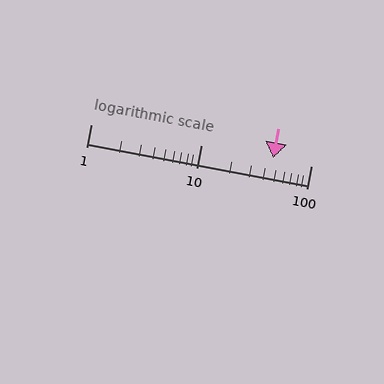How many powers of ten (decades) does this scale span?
The scale spans 2 decades, from 1 to 100.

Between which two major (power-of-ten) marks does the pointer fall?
The pointer is between 10 and 100.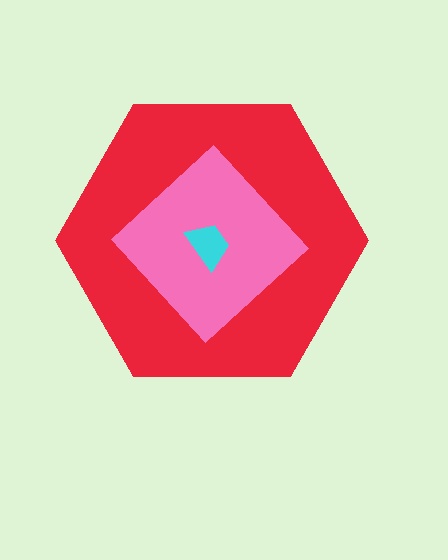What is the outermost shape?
The red hexagon.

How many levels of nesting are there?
3.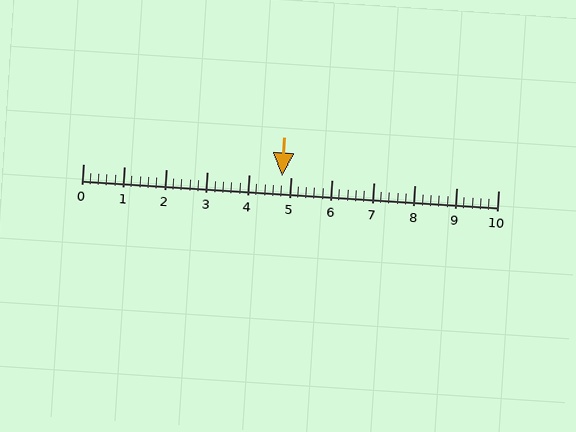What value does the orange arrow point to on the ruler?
The orange arrow points to approximately 4.8.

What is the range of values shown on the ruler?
The ruler shows values from 0 to 10.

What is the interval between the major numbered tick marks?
The major tick marks are spaced 1 units apart.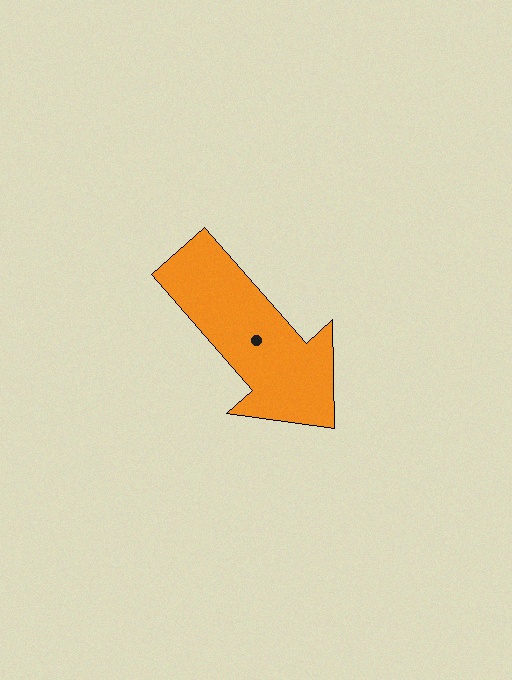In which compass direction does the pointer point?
Southeast.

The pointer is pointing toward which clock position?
Roughly 5 o'clock.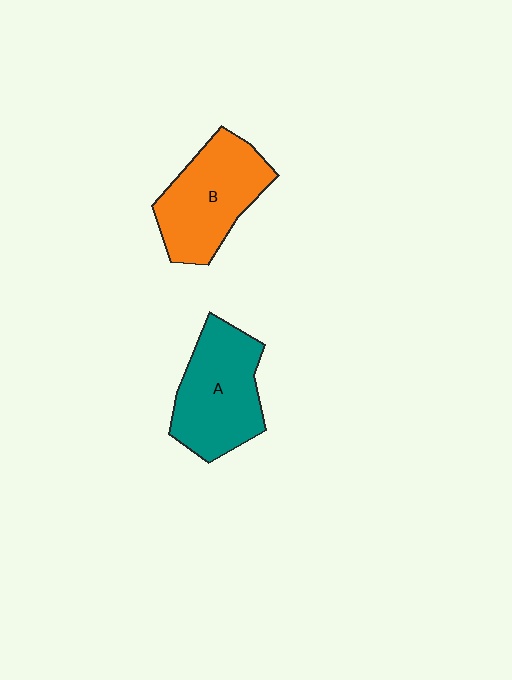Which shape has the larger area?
Shape A (teal).